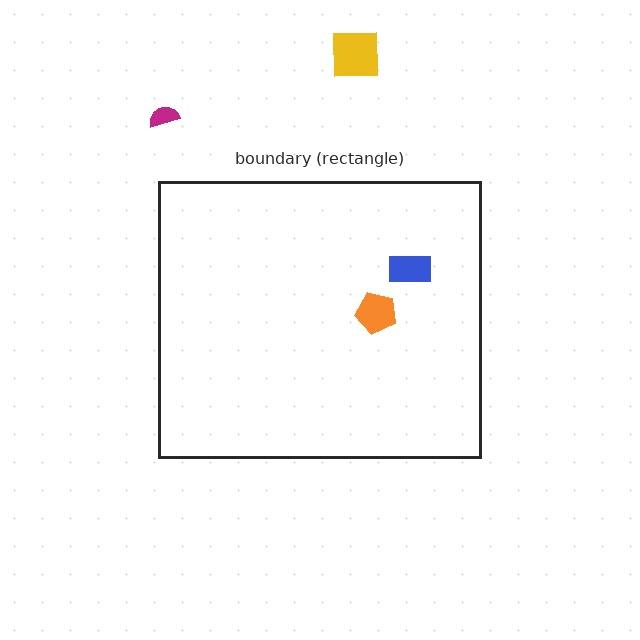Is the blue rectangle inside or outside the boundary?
Inside.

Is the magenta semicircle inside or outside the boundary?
Outside.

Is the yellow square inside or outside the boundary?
Outside.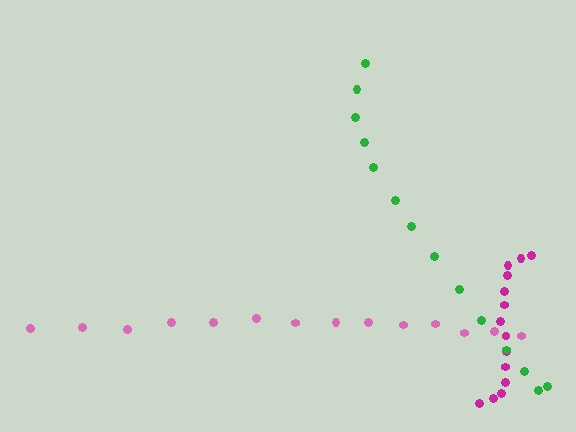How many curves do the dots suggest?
There are 3 distinct paths.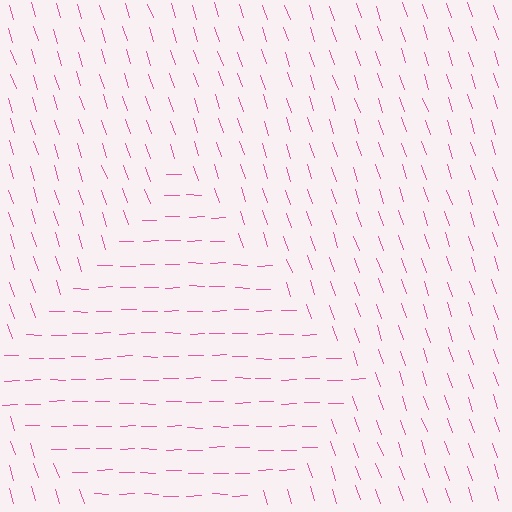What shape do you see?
I see a diamond.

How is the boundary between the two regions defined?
The boundary is defined purely by a change in line orientation (approximately 72 degrees difference). All lines are the same color and thickness.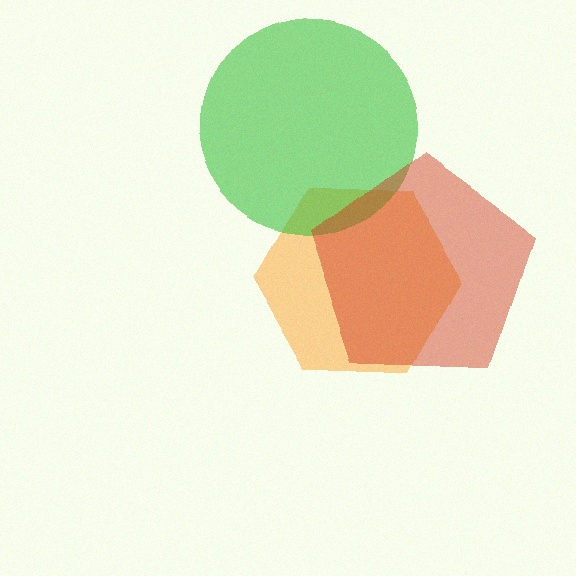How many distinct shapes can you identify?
There are 3 distinct shapes: an orange hexagon, a green circle, a red pentagon.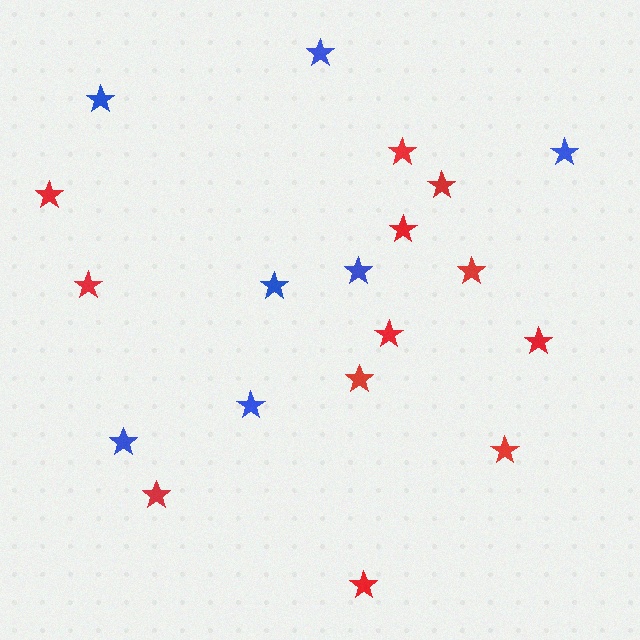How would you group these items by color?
There are 2 groups: one group of blue stars (7) and one group of red stars (12).